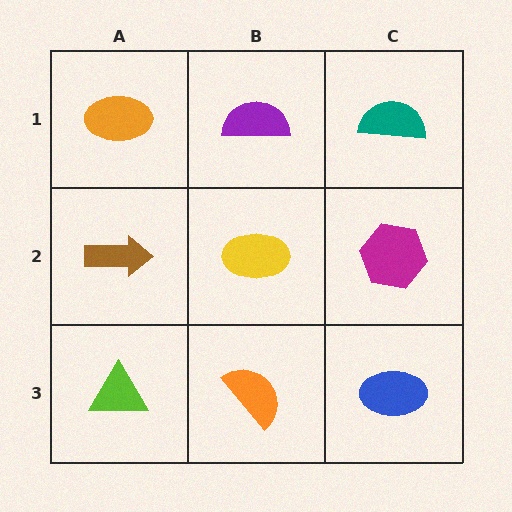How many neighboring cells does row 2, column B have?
4.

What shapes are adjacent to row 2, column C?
A teal semicircle (row 1, column C), a blue ellipse (row 3, column C), a yellow ellipse (row 2, column B).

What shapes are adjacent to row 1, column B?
A yellow ellipse (row 2, column B), an orange ellipse (row 1, column A), a teal semicircle (row 1, column C).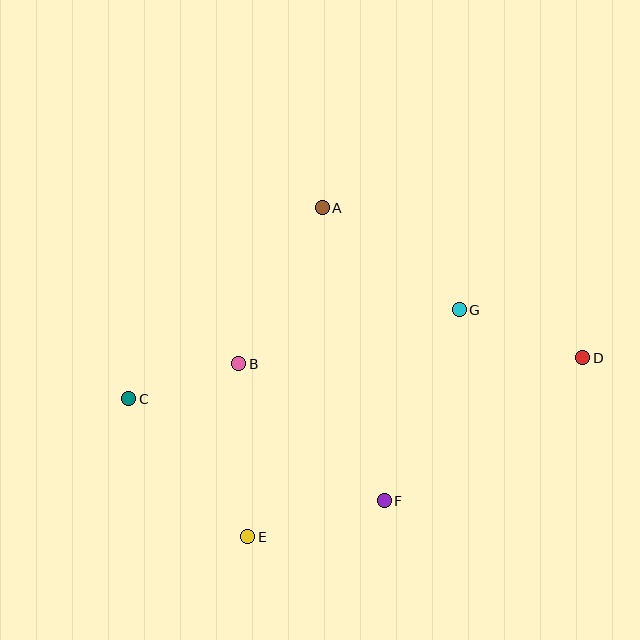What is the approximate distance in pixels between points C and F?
The distance between C and F is approximately 275 pixels.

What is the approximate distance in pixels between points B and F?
The distance between B and F is approximately 200 pixels.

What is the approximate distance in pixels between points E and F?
The distance between E and F is approximately 141 pixels.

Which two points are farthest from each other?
Points C and D are farthest from each other.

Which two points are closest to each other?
Points B and C are closest to each other.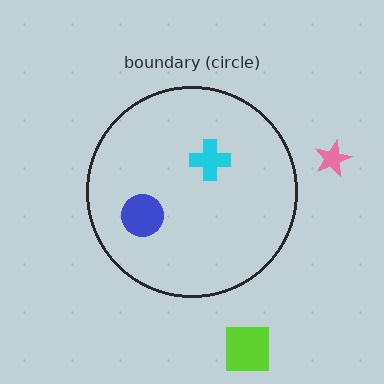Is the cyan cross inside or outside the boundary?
Inside.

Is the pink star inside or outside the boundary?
Outside.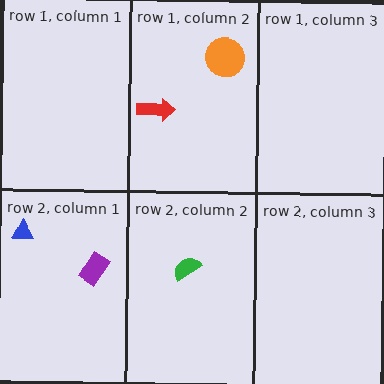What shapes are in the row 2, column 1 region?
The blue triangle, the purple rectangle.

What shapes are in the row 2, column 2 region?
The green semicircle.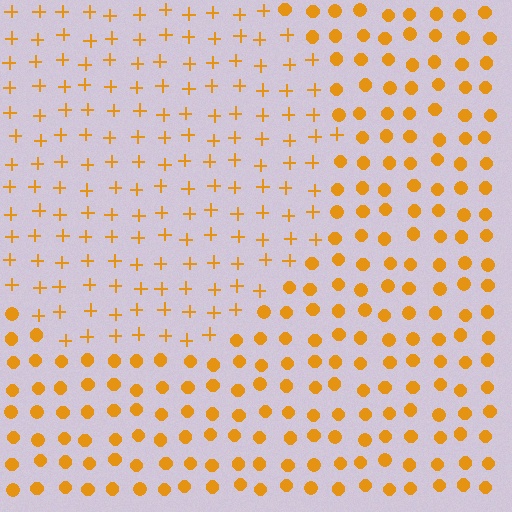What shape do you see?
I see a circle.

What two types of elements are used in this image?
The image uses plus signs inside the circle region and circles outside it.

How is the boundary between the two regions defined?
The boundary is defined by a change in element shape: plus signs inside vs. circles outside. All elements share the same color and spacing.